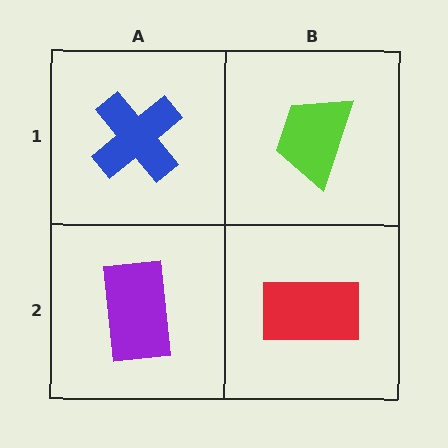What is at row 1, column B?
A lime trapezoid.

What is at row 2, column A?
A purple rectangle.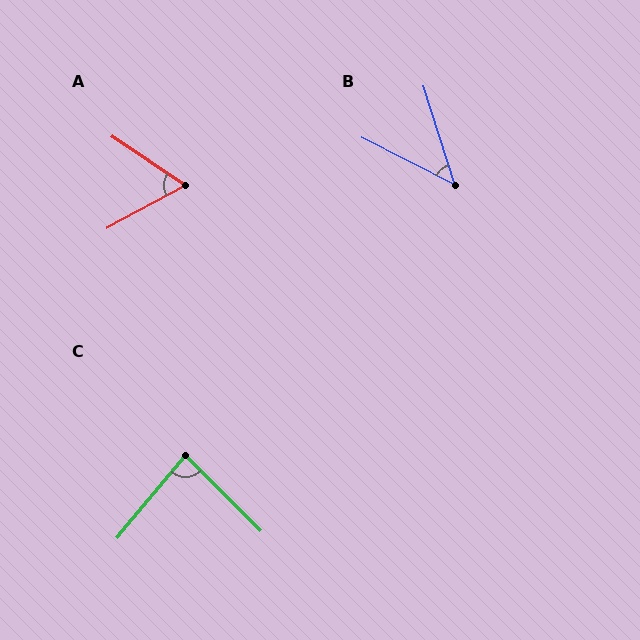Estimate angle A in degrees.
Approximately 62 degrees.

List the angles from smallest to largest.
B (46°), A (62°), C (85°).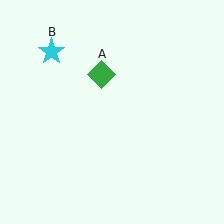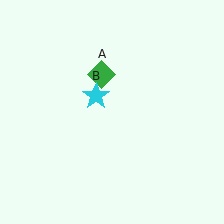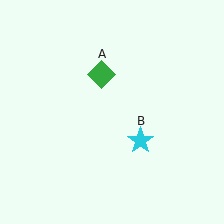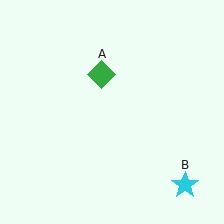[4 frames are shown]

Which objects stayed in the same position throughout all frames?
Green diamond (object A) remained stationary.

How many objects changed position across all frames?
1 object changed position: cyan star (object B).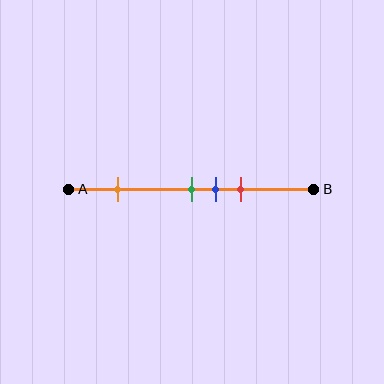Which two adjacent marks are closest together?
The green and blue marks are the closest adjacent pair.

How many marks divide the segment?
There are 4 marks dividing the segment.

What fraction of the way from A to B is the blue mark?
The blue mark is approximately 60% (0.6) of the way from A to B.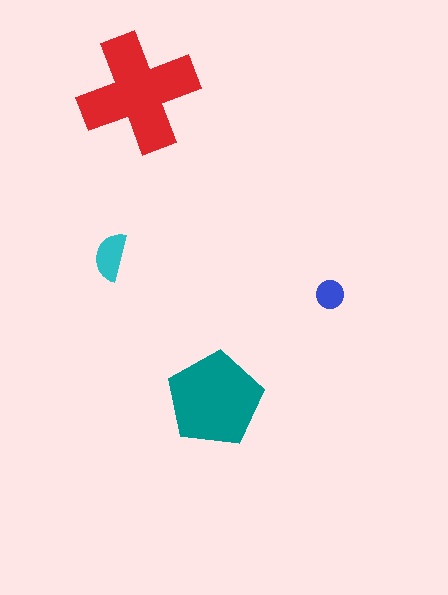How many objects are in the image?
There are 4 objects in the image.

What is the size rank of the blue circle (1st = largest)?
4th.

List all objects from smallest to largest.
The blue circle, the cyan semicircle, the teal pentagon, the red cross.